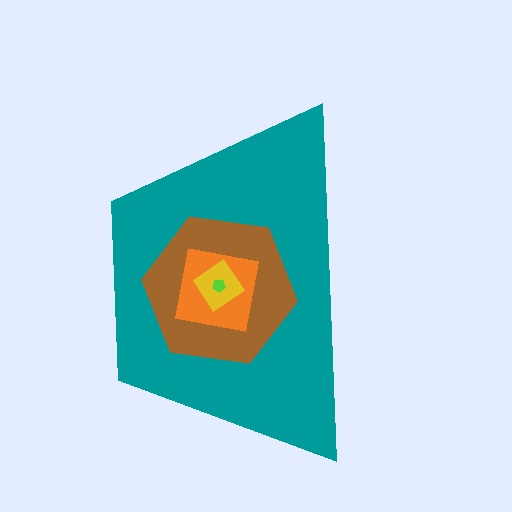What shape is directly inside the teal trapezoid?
The brown hexagon.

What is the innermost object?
The lime pentagon.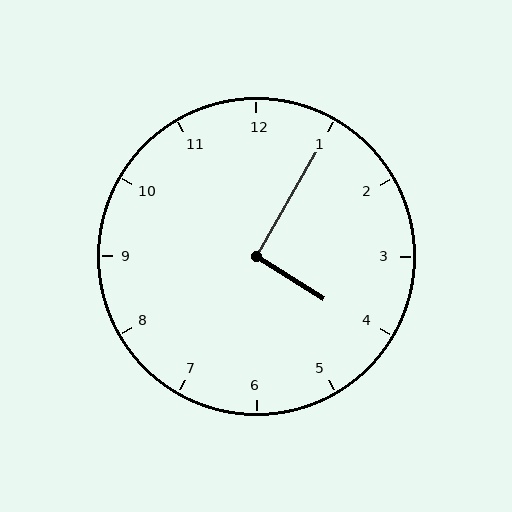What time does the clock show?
4:05.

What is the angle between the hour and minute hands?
Approximately 92 degrees.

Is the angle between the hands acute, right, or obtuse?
It is right.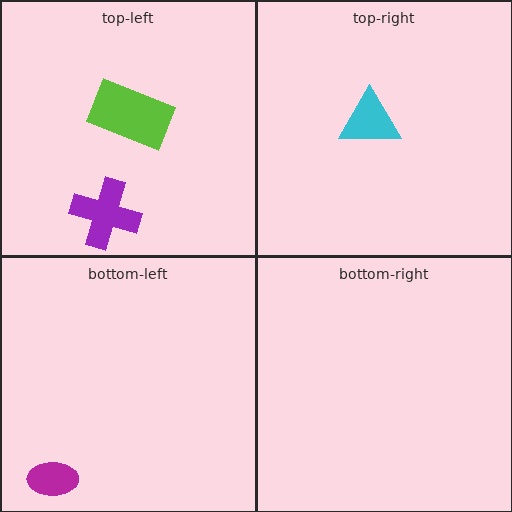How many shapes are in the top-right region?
1.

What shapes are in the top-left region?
The lime rectangle, the purple cross.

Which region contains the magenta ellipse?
The bottom-left region.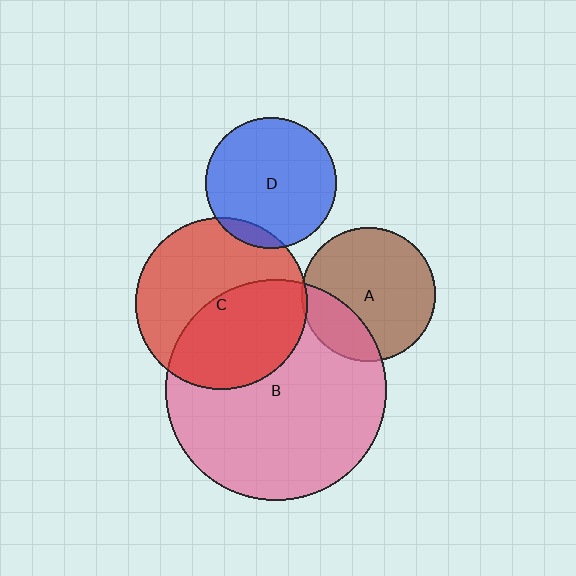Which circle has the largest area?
Circle B (pink).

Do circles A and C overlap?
Yes.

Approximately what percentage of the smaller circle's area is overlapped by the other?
Approximately 5%.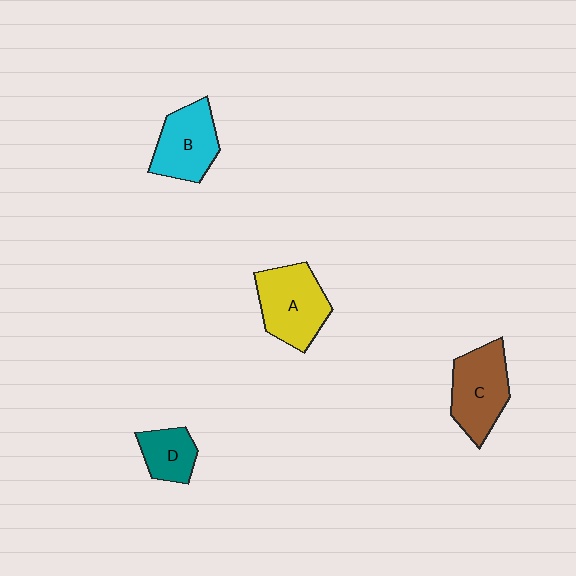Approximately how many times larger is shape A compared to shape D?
Approximately 1.8 times.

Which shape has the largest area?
Shape A (yellow).